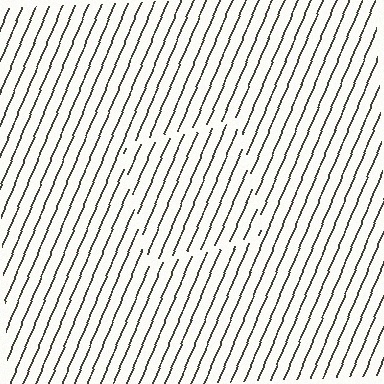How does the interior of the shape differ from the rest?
The interior of the shape contains the same grating, shifted by half a period — the contour is defined by the phase discontinuity where line-ends from the inner and outer gratings abut.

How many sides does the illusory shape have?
4 sides — the line-ends trace a square.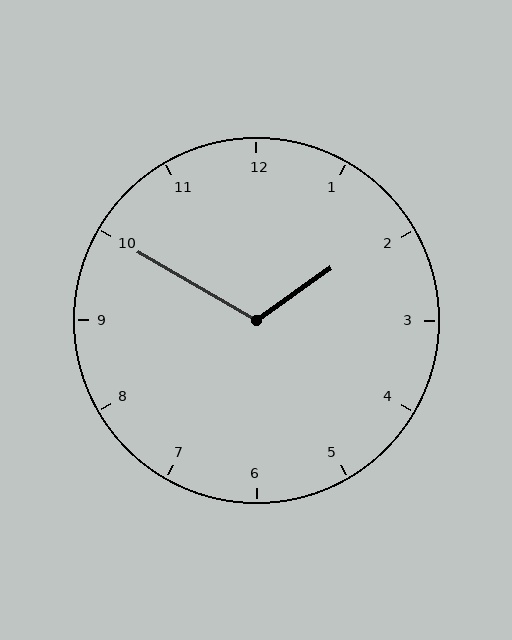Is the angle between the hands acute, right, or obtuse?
It is obtuse.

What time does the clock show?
1:50.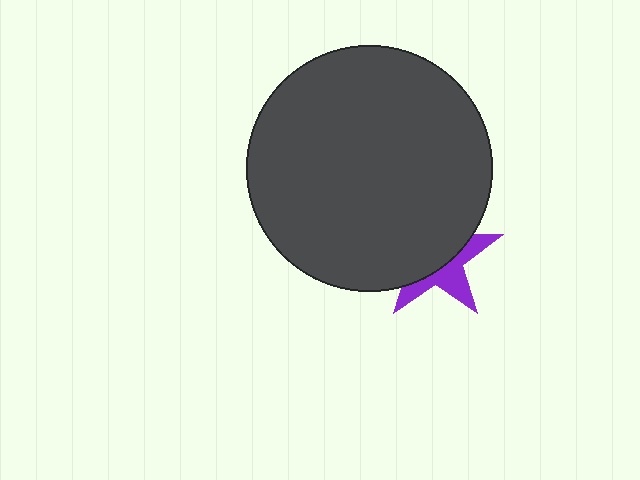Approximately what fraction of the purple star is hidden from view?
Roughly 61% of the purple star is hidden behind the dark gray circle.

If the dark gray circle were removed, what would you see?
You would see the complete purple star.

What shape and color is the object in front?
The object in front is a dark gray circle.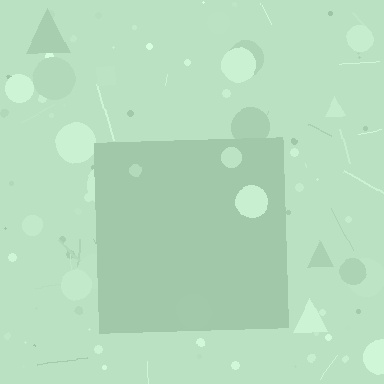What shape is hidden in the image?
A square is hidden in the image.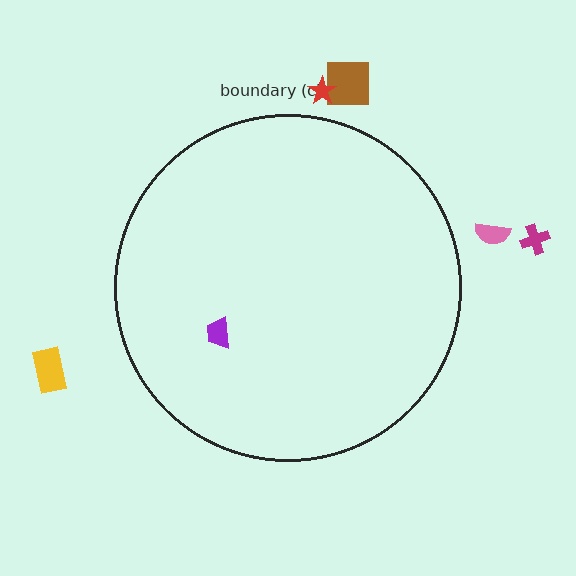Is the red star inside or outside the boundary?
Outside.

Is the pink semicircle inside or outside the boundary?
Outside.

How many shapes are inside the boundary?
1 inside, 5 outside.